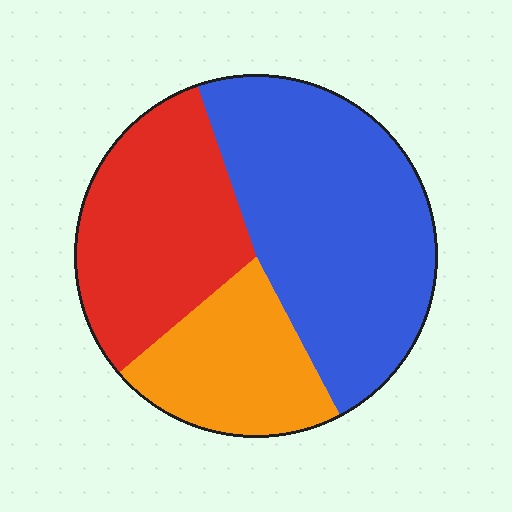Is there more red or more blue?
Blue.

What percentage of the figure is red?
Red takes up about one third (1/3) of the figure.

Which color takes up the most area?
Blue, at roughly 45%.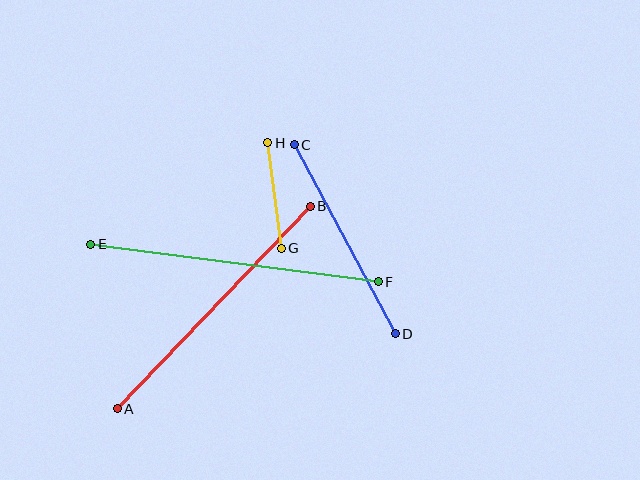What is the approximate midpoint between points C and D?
The midpoint is at approximately (345, 239) pixels.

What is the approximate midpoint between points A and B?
The midpoint is at approximately (214, 307) pixels.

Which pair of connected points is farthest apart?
Points E and F are farthest apart.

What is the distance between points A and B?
The distance is approximately 280 pixels.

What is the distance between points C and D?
The distance is approximately 214 pixels.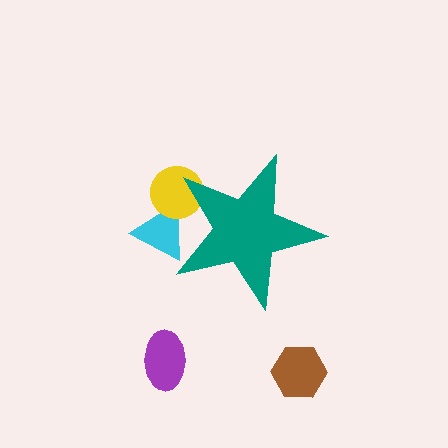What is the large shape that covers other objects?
A teal star.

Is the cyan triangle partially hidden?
Yes, the cyan triangle is partially hidden behind the teal star.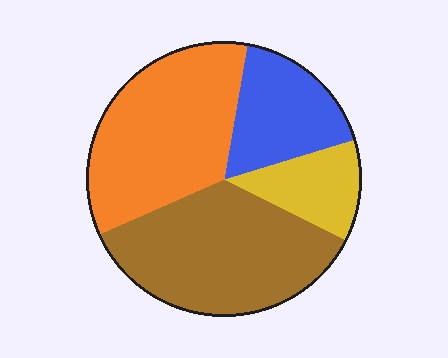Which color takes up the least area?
Yellow, at roughly 10%.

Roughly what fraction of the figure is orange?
Orange covers roughly 35% of the figure.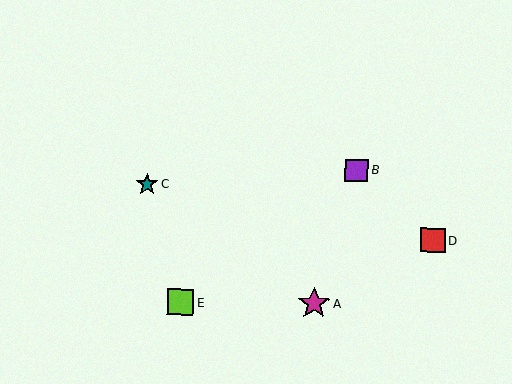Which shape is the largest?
The magenta star (labeled A) is the largest.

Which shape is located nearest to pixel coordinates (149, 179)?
The teal star (labeled C) at (147, 184) is nearest to that location.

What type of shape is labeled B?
Shape B is a purple square.